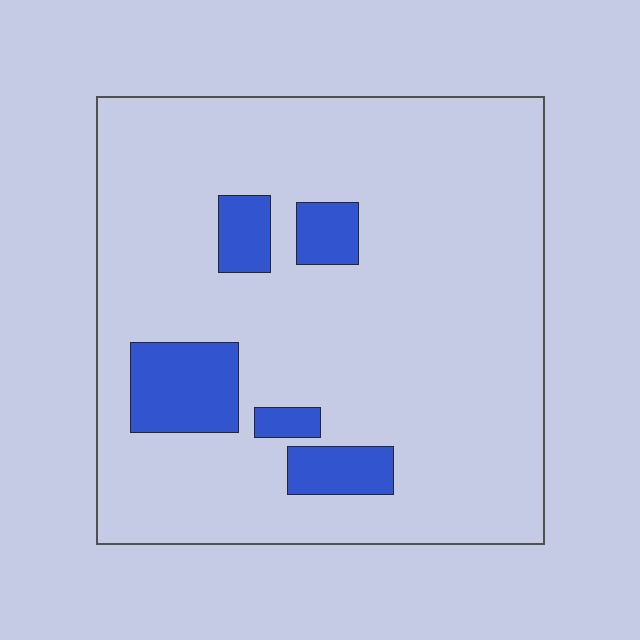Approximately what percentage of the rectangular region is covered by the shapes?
Approximately 15%.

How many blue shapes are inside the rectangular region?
5.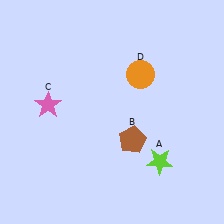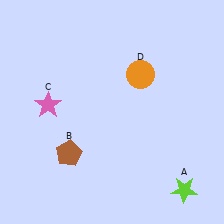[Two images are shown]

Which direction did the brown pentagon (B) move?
The brown pentagon (B) moved left.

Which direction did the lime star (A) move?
The lime star (A) moved down.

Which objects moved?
The objects that moved are: the lime star (A), the brown pentagon (B).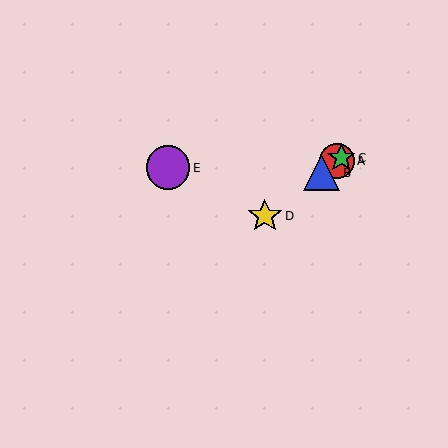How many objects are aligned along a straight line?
4 objects (A, B, C, D) are aligned along a straight line.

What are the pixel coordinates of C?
Object C is at (341, 158).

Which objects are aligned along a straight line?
Objects A, B, C, D are aligned along a straight line.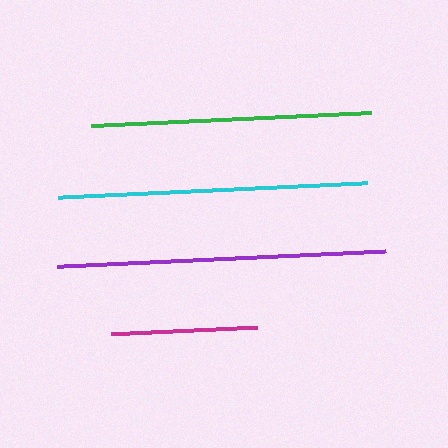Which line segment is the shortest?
The magenta line is the shortest at approximately 146 pixels.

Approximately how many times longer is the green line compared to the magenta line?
The green line is approximately 1.9 times the length of the magenta line.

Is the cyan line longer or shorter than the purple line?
The purple line is longer than the cyan line.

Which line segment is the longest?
The purple line is the longest at approximately 329 pixels.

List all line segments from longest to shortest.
From longest to shortest: purple, cyan, green, magenta.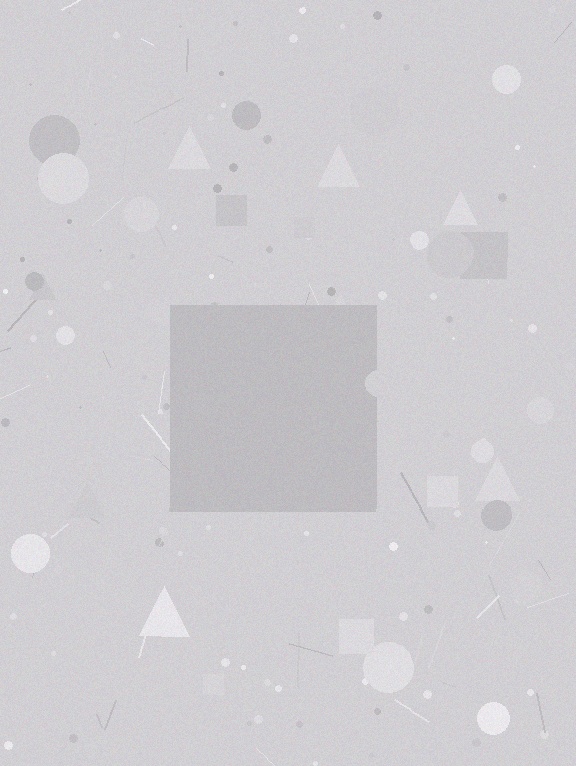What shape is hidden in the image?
A square is hidden in the image.